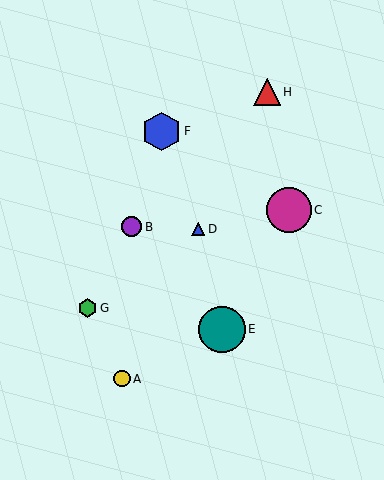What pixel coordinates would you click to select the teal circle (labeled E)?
Click at (222, 329) to select the teal circle E.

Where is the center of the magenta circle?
The center of the magenta circle is at (289, 210).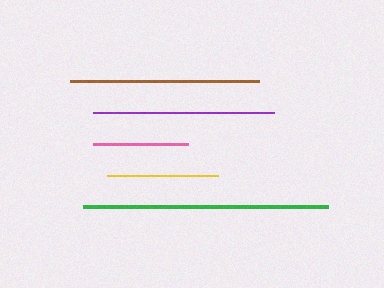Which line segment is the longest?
The green line is the longest at approximately 245 pixels.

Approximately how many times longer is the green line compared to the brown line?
The green line is approximately 1.3 times the length of the brown line.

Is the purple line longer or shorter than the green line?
The green line is longer than the purple line.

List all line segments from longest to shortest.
From longest to shortest: green, brown, purple, yellow, pink.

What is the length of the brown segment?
The brown segment is approximately 190 pixels long.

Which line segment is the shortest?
The pink line is the shortest at approximately 96 pixels.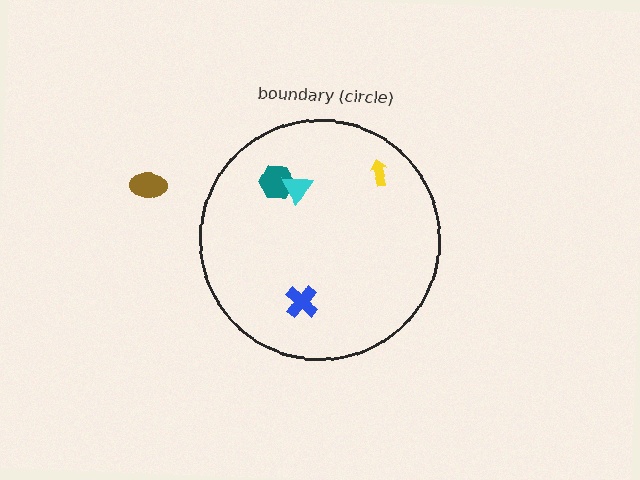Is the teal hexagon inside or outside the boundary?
Inside.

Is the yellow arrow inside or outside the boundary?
Inside.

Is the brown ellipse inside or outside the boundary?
Outside.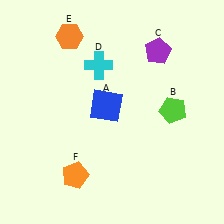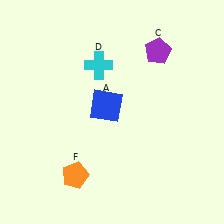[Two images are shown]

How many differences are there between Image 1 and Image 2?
There are 2 differences between the two images.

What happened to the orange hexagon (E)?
The orange hexagon (E) was removed in Image 2. It was in the top-left area of Image 1.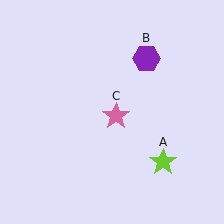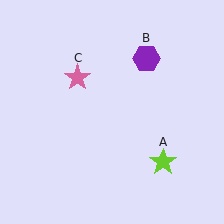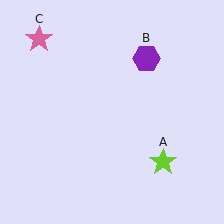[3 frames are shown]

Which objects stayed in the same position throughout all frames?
Lime star (object A) and purple hexagon (object B) remained stationary.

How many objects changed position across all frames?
1 object changed position: pink star (object C).